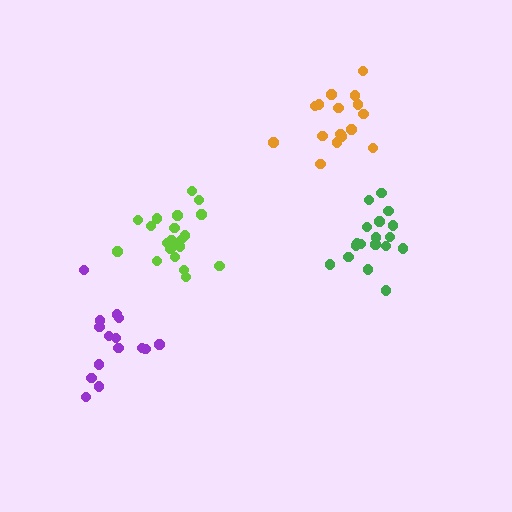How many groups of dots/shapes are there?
There are 4 groups.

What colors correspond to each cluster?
The clusters are colored: lime, purple, green, orange.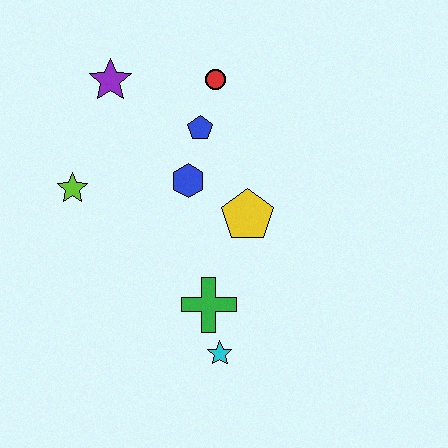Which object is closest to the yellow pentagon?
The blue hexagon is closest to the yellow pentagon.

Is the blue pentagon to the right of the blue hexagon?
Yes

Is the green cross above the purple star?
No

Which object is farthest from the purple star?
The cyan star is farthest from the purple star.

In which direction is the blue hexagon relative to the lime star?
The blue hexagon is to the right of the lime star.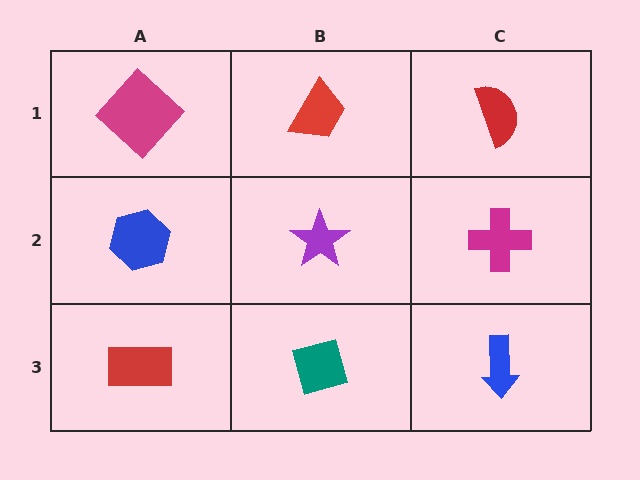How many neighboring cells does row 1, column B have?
3.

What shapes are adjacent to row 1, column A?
A blue hexagon (row 2, column A), a red trapezoid (row 1, column B).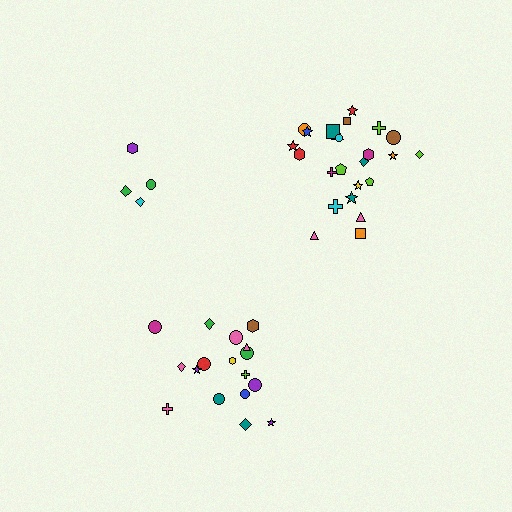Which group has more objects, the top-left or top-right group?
The top-right group.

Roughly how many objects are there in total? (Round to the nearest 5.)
Roughly 45 objects in total.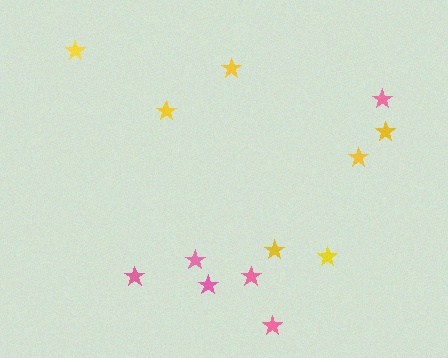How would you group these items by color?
There are 2 groups: one group of pink stars (6) and one group of yellow stars (7).